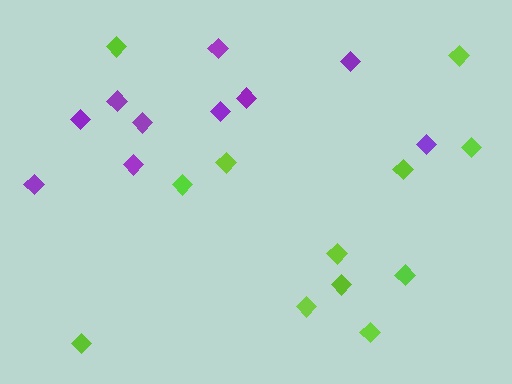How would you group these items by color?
There are 2 groups: one group of purple diamonds (10) and one group of lime diamonds (12).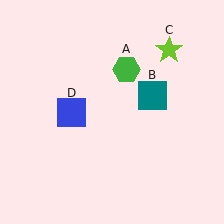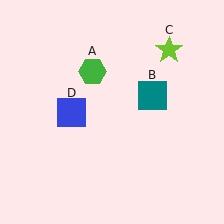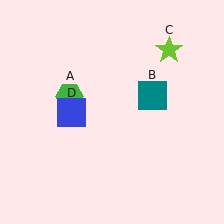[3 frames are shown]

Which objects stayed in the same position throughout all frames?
Teal square (object B) and lime star (object C) and blue square (object D) remained stationary.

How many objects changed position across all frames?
1 object changed position: green hexagon (object A).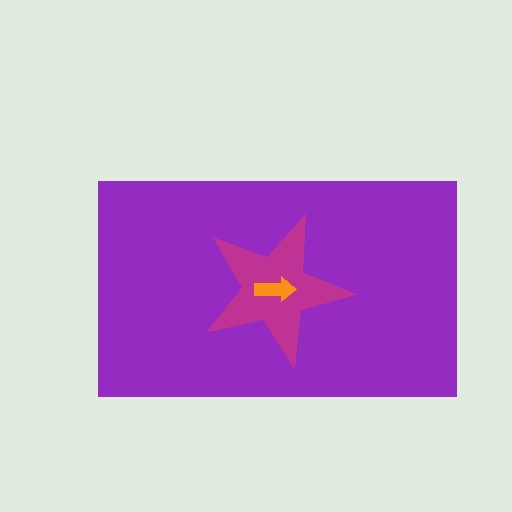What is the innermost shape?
The orange arrow.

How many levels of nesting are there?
3.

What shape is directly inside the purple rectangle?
The magenta star.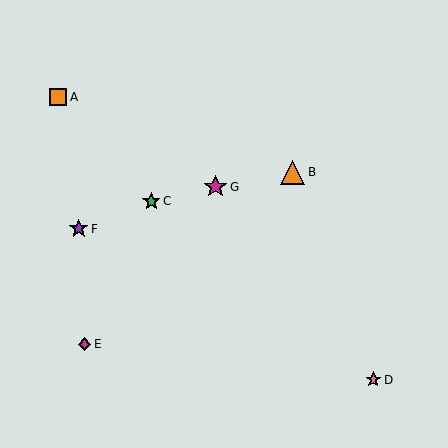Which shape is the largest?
The orange triangle (labeled B) is the largest.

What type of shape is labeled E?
Shape E is a magenta diamond.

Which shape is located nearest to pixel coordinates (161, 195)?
The green star (labeled C) at (151, 201) is nearest to that location.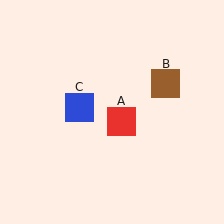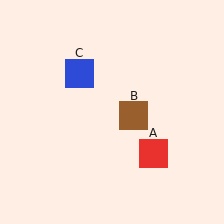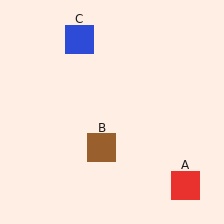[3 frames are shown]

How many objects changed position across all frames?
3 objects changed position: red square (object A), brown square (object B), blue square (object C).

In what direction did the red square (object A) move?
The red square (object A) moved down and to the right.